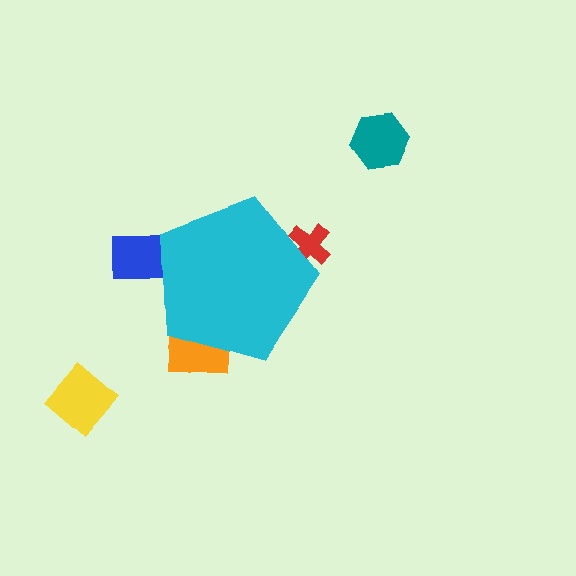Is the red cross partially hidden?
Yes, the red cross is partially hidden behind the cyan pentagon.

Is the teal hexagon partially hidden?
No, the teal hexagon is fully visible.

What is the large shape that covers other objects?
A cyan pentagon.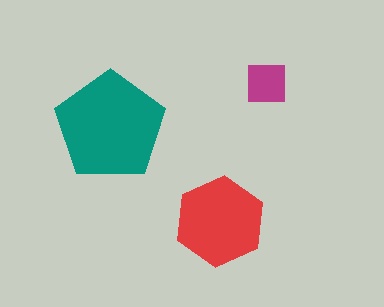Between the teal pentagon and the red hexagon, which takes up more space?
The teal pentagon.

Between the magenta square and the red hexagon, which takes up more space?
The red hexagon.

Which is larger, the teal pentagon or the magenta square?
The teal pentagon.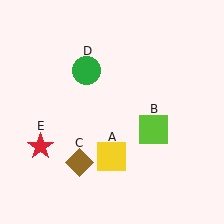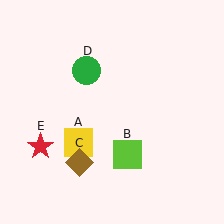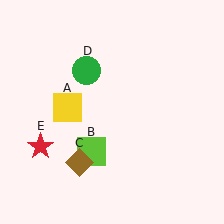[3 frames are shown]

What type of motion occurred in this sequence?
The yellow square (object A), lime square (object B) rotated clockwise around the center of the scene.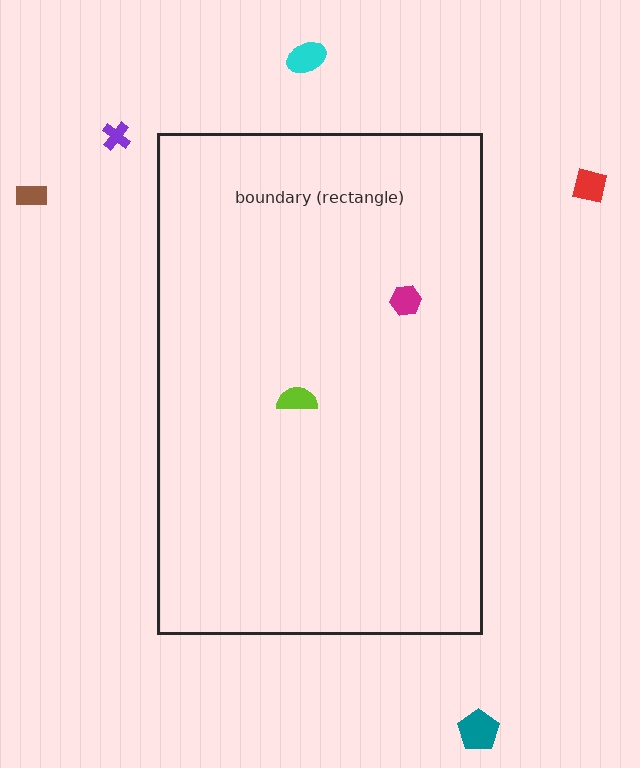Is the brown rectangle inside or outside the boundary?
Outside.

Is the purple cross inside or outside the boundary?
Outside.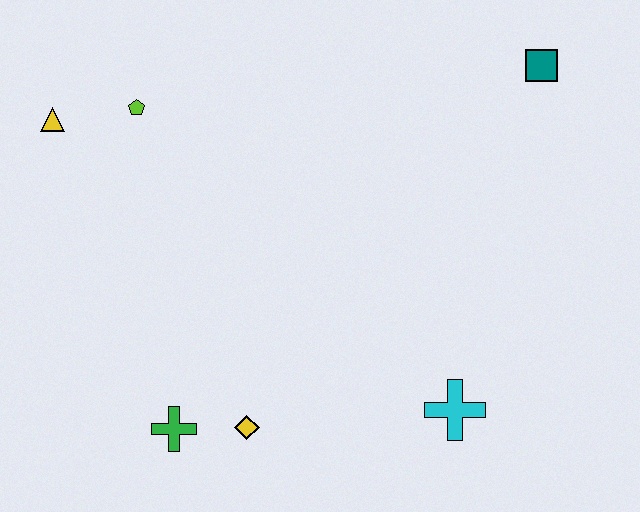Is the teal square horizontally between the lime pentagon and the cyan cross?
No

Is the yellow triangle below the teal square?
Yes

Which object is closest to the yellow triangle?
The lime pentagon is closest to the yellow triangle.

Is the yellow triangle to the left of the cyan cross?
Yes